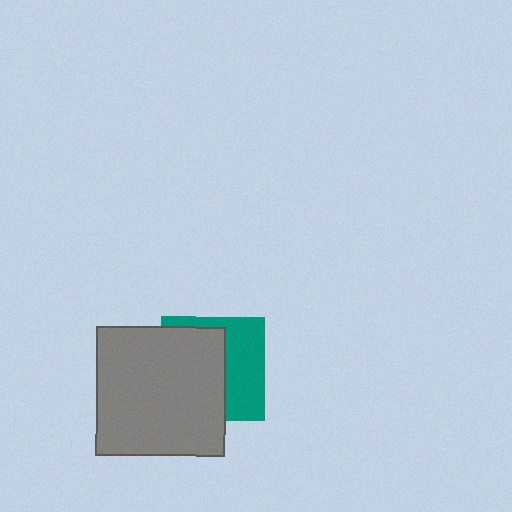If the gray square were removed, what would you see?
You would see the complete teal square.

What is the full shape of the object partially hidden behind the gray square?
The partially hidden object is a teal square.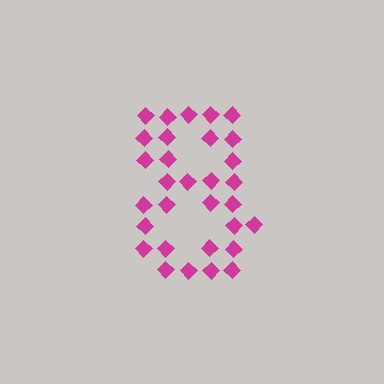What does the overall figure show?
The overall figure shows the digit 8.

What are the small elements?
The small elements are diamonds.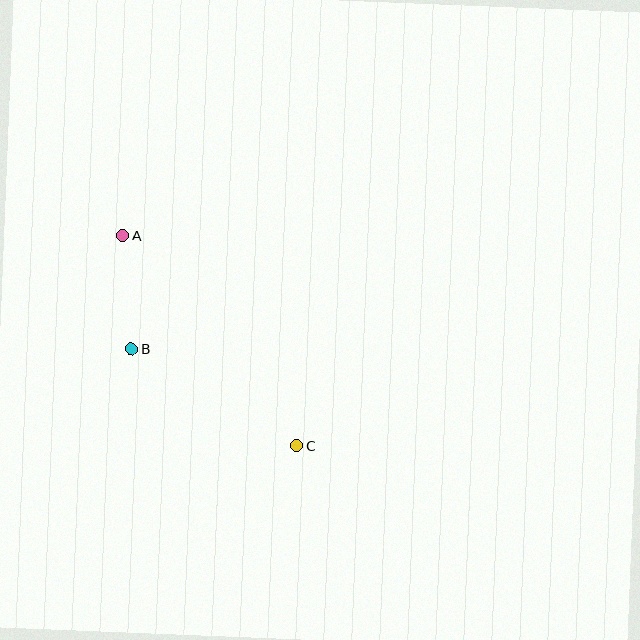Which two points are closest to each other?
Points A and B are closest to each other.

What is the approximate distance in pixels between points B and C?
The distance between B and C is approximately 192 pixels.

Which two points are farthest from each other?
Points A and C are farthest from each other.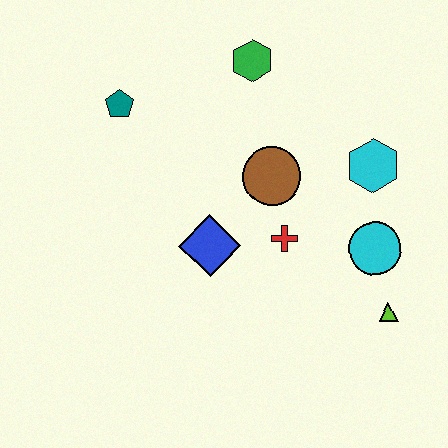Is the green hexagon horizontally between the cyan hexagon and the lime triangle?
No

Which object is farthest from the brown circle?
The lime triangle is farthest from the brown circle.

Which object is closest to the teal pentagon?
The green hexagon is closest to the teal pentagon.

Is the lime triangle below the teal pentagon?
Yes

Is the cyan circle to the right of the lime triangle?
No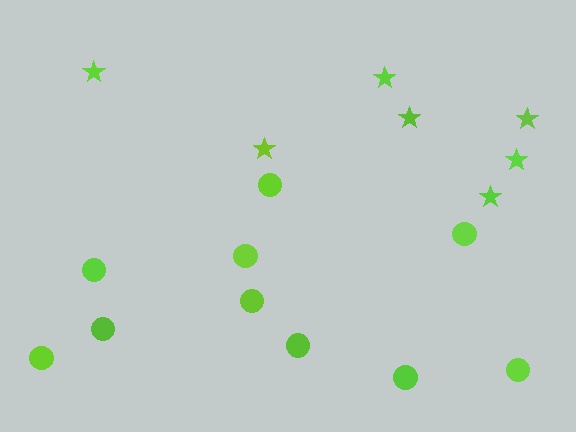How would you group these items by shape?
There are 2 groups: one group of stars (7) and one group of circles (10).